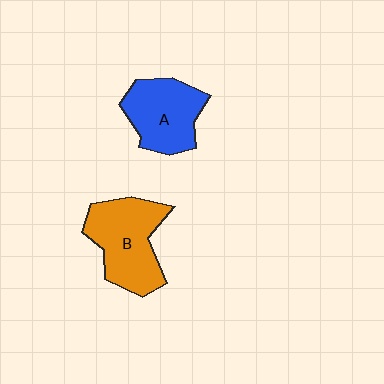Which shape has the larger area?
Shape B (orange).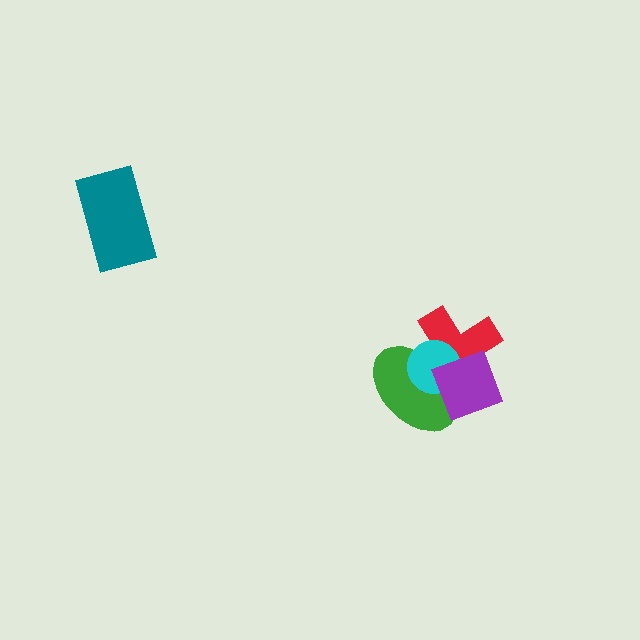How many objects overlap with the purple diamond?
3 objects overlap with the purple diamond.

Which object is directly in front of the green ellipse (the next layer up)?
The red cross is directly in front of the green ellipse.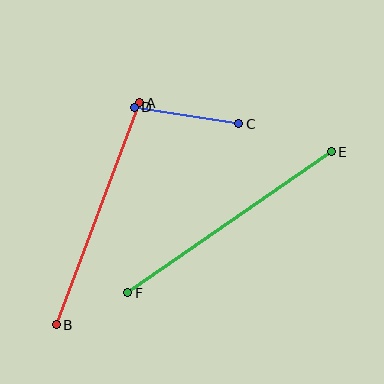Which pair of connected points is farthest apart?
Points E and F are farthest apart.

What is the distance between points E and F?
The distance is approximately 247 pixels.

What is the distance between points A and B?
The distance is approximately 237 pixels.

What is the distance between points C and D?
The distance is approximately 106 pixels.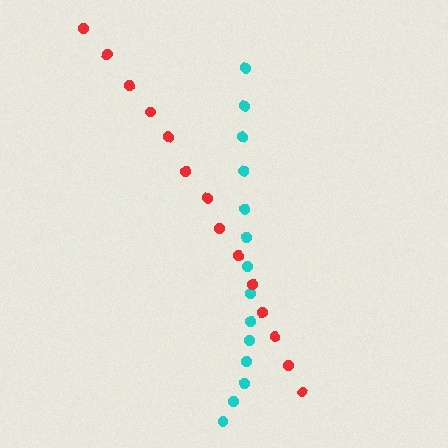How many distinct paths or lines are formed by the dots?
There are 2 distinct paths.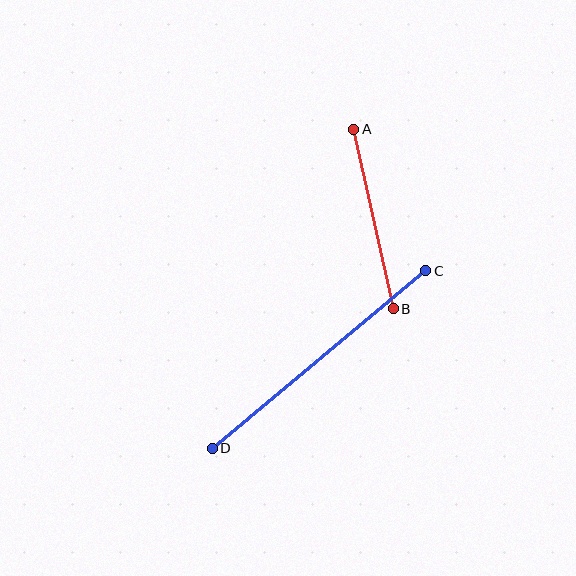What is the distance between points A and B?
The distance is approximately 184 pixels.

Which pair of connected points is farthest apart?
Points C and D are farthest apart.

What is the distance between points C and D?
The distance is approximately 278 pixels.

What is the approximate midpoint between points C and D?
The midpoint is at approximately (319, 359) pixels.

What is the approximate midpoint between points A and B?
The midpoint is at approximately (373, 219) pixels.